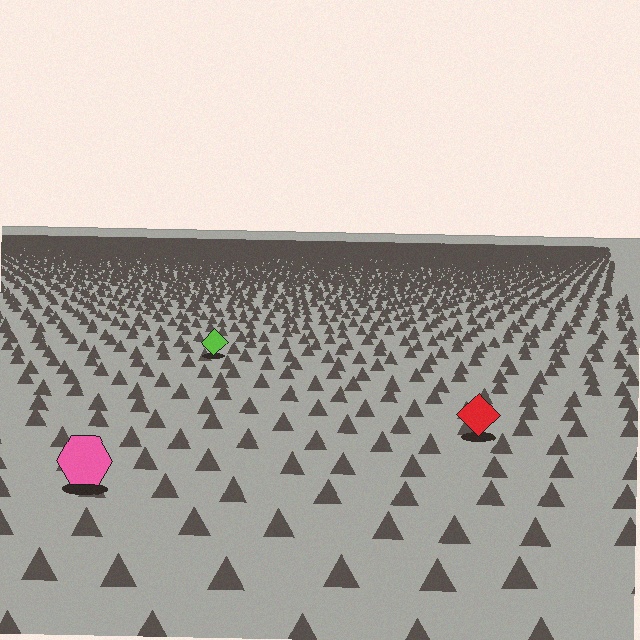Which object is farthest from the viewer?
The lime diamond is farthest from the viewer. It appears smaller and the ground texture around it is denser.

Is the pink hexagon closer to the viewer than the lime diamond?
Yes. The pink hexagon is closer — you can tell from the texture gradient: the ground texture is coarser near it.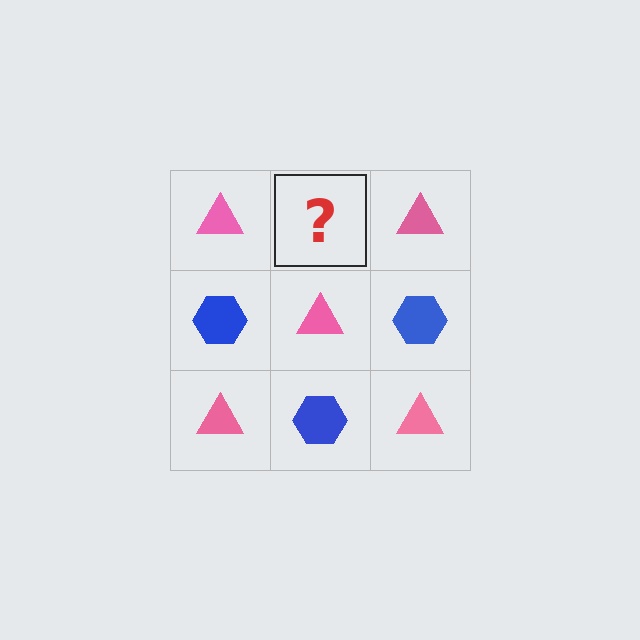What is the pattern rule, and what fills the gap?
The rule is that it alternates pink triangle and blue hexagon in a checkerboard pattern. The gap should be filled with a blue hexagon.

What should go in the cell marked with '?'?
The missing cell should contain a blue hexagon.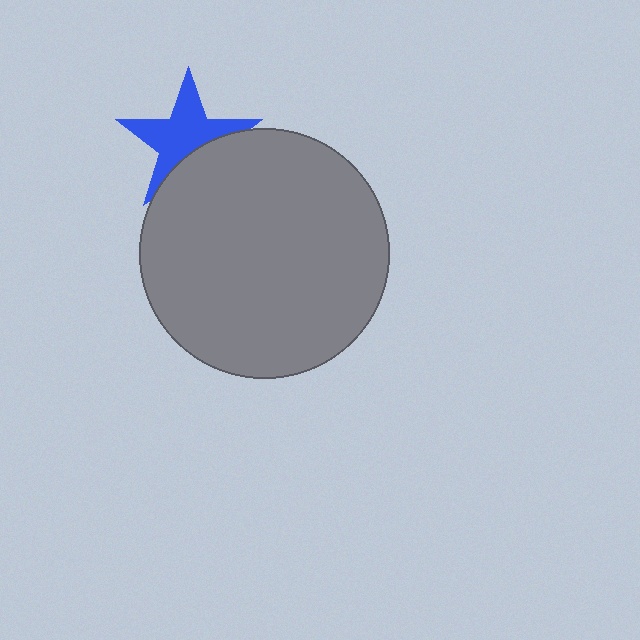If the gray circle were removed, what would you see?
You would see the complete blue star.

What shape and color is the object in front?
The object in front is a gray circle.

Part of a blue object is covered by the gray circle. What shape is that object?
It is a star.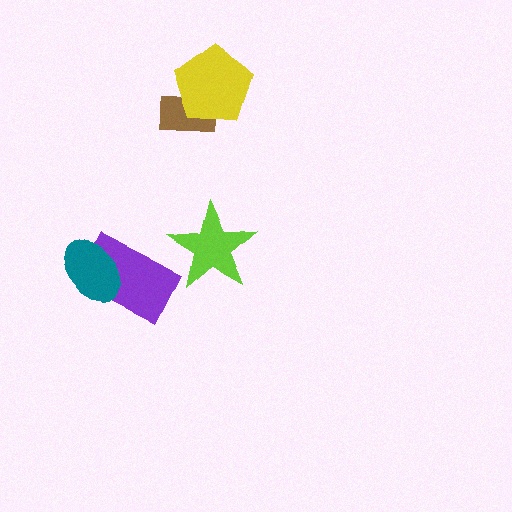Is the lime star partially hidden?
No, no other shape covers it.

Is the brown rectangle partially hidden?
Yes, it is partially covered by another shape.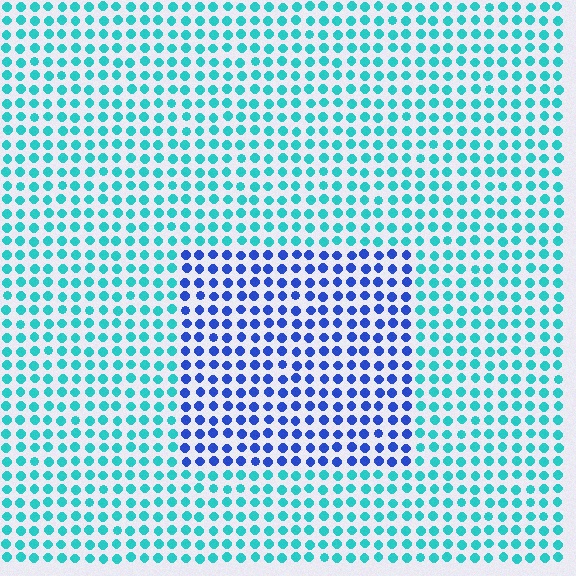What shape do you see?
I see a rectangle.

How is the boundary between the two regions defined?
The boundary is defined purely by a slight shift in hue (about 50 degrees). Spacing, size, and orientation are identical on both sides.